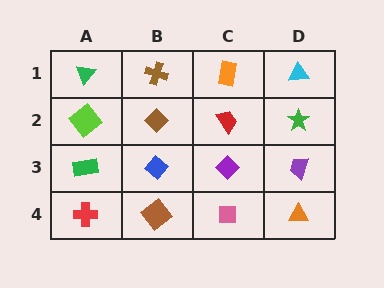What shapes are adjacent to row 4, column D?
A purple trapezoid (row 3, column D), a pink square (row 4, column C).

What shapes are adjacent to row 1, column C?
A red trapezoid (row 2, column C), a brown cross (row 1, column B), a cyan triangle (row 1, column D).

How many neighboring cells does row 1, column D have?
2.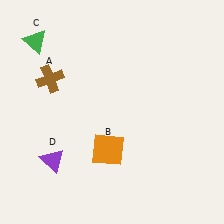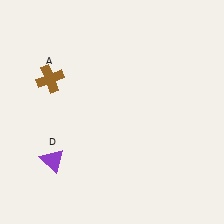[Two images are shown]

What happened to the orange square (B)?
The orange square (B) was removed in Image 2. It was in the bottom-left area of Image 1.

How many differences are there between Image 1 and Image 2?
There are 2 differences between the two images.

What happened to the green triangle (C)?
The green triangle (C) was removed in Image 2. It was in the top-left area of Image 1.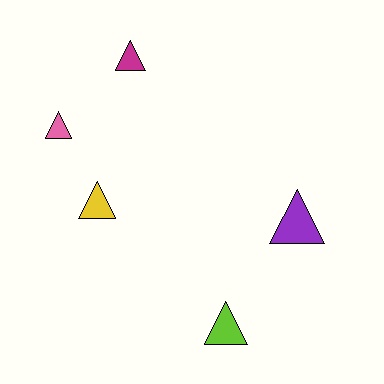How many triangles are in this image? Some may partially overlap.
There are 5 triangles.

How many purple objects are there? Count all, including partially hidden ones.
There is 1 purple object.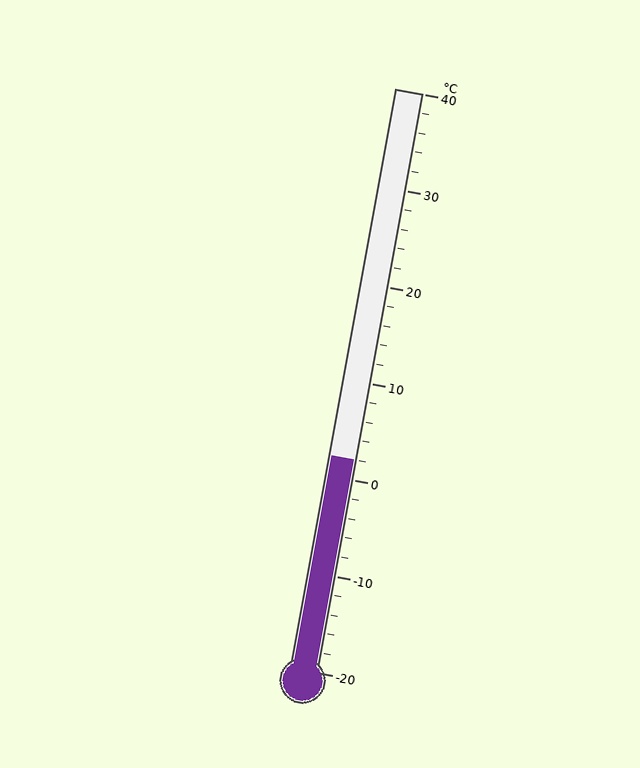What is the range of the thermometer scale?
The thermometer scale ranges from -20°C to 40°C.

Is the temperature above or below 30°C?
The temperature is below 30°C.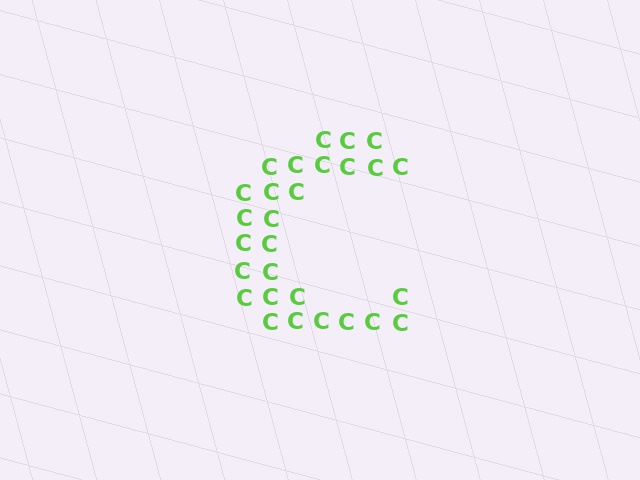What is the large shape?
The large shape is the letter C.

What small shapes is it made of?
It is made of small letter C's.